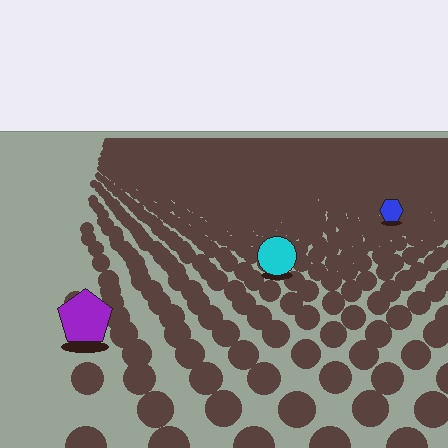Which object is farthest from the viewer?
The blue hexagon is farthest from the viewer. It appears smaller and the ground texture around it is denser.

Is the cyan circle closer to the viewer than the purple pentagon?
No. The purple pentagon is closer — you can tell from the texture gradient: the ground texture is coarser near it.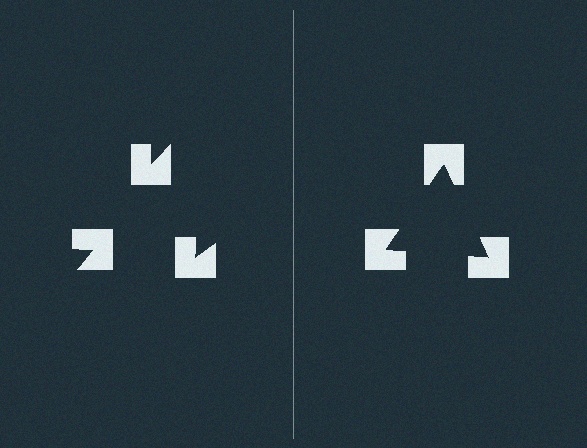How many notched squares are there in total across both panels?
6 — 3 on each side.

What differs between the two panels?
The notched squares are positioned identically on both sides; only the wedge orientations differ. On the right they align to a triangle; on the left they are misaligned.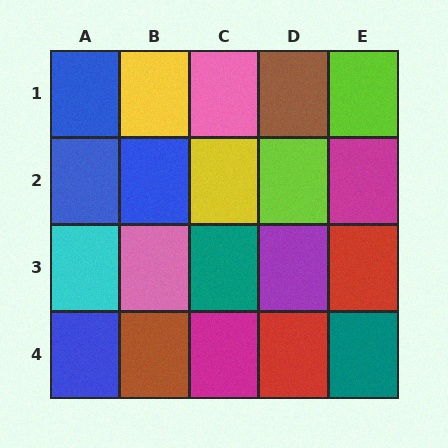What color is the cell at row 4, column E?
Teal.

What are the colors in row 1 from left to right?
Blue, yellow, pink, brown, lime.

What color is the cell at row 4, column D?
Red.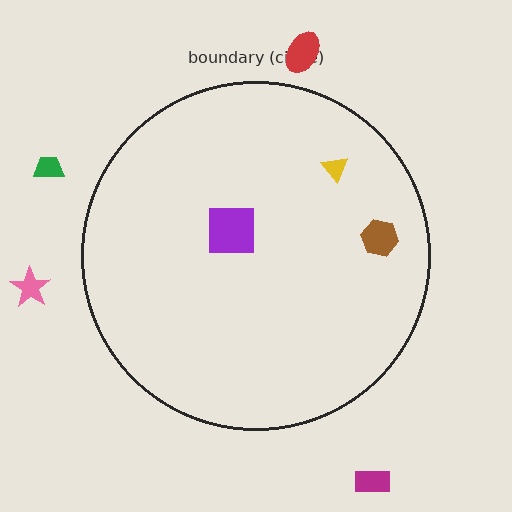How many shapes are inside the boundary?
3 inside, 4 outside.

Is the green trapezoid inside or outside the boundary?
Outside.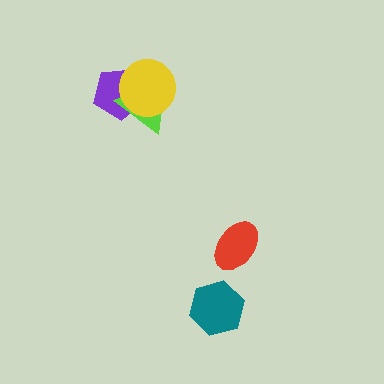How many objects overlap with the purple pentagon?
2 objects overlap with the purple pentagon.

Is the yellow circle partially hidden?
No, no other shape covers it.